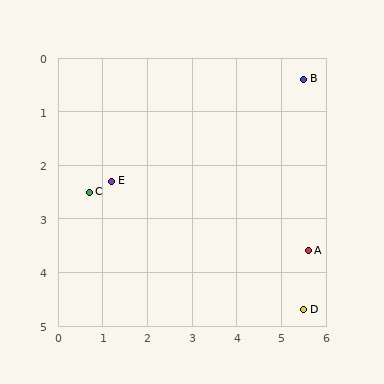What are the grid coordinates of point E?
Point E is at approximately (1.2, 2.3).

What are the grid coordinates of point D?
Point D is at approximately (5.5, 4.7).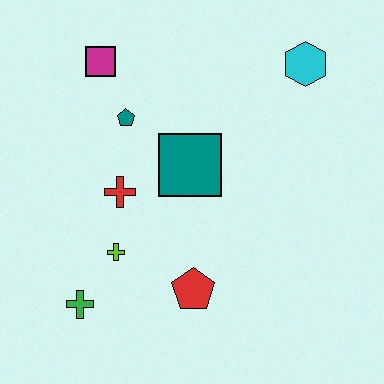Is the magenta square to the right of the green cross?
Yes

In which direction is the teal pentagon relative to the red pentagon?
The teal pentagon is above the red pentagon.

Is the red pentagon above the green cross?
Yes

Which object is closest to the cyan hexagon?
The teal square is closest to the cyan hexagon.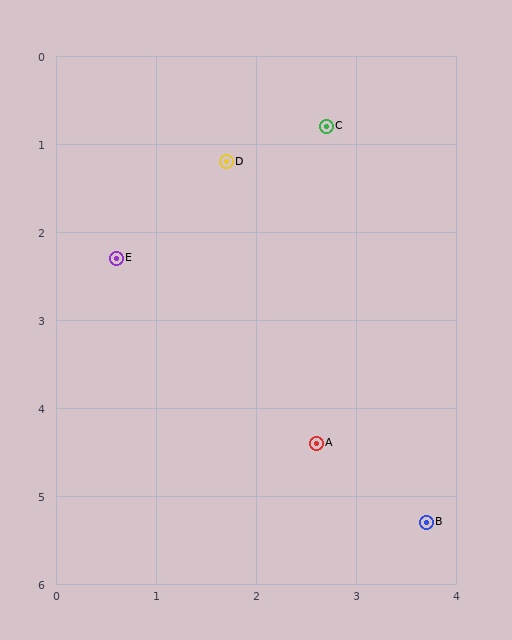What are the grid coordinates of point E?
Point E is at approximately (0.6, 2.3).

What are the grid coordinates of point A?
Point A is at approximately (2.6, 4.4).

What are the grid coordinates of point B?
Point B is at approximately (3.7, 5.3).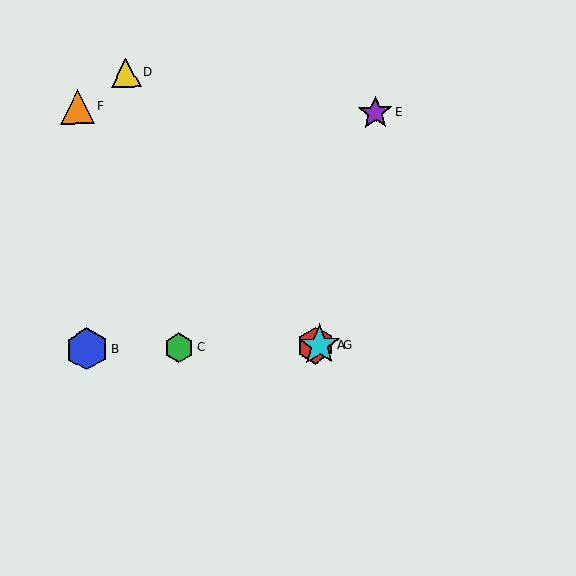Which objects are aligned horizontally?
Objects A, B, C, G are aligned horizontally.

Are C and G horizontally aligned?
Yes, both are at y≈348.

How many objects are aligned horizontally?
4 objects (A, B, C, G) are aligned horizontally.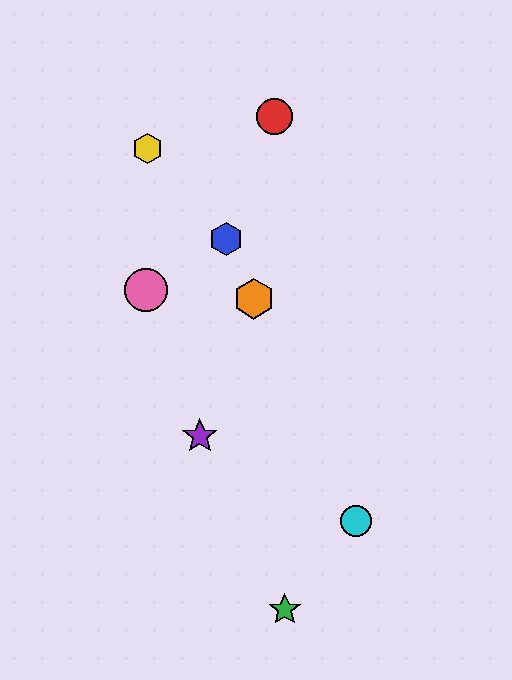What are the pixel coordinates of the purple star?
The purple star is at (200, 436).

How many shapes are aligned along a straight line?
3 shapes (the blue hexagon, the orange hexagon, the cyan circle) are aligned along a straight line.